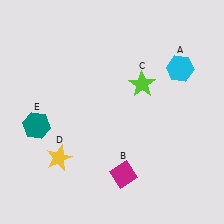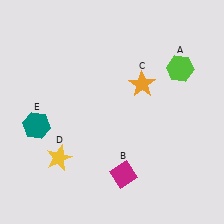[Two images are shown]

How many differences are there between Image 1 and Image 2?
There are 2 differences between the two images.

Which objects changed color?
A changed from cyan to lime. C changed from lime to orange.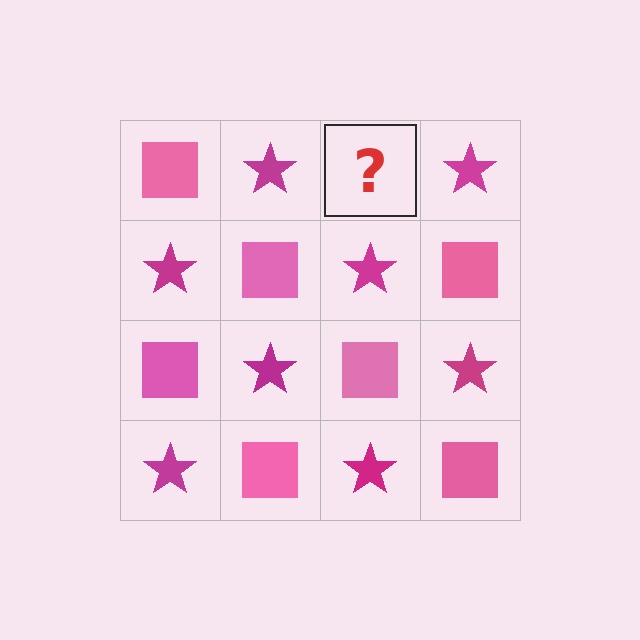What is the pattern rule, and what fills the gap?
The rule is that it alternates pink square and magenta star in a checkerboard pattern. The gap should be filled with a pink square.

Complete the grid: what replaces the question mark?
The question mark should be replaced with a pink square.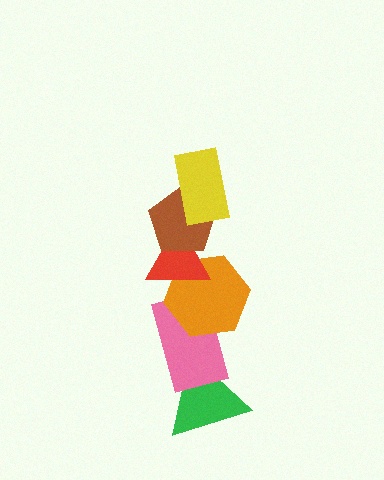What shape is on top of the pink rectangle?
The orange hexagon is on top of the pink rectangle.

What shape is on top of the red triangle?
The brown pentagon is on top of the red triangle.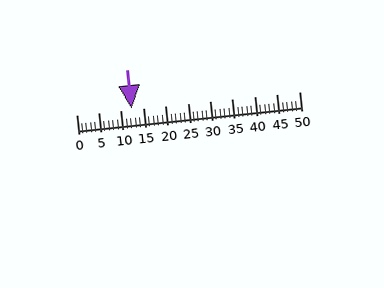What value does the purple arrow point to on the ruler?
The purple arrow points to approximately 12.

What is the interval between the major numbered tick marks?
The major tick marks are spaced 5 units apart.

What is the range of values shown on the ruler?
The ruler shows values from 0 to 50.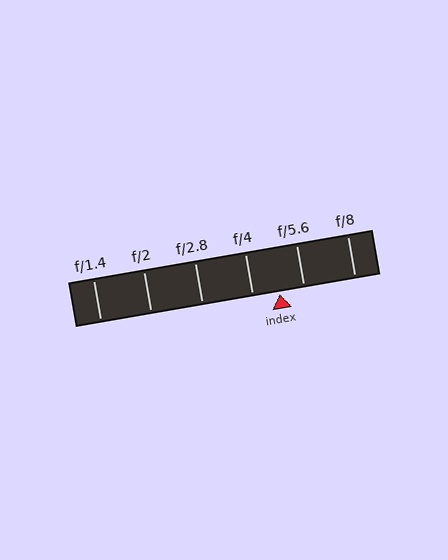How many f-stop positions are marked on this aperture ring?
There are 6 f-stop positions marked.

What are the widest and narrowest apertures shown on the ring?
The widest aperture shown is f/1.4 and the narrowest is f/8.